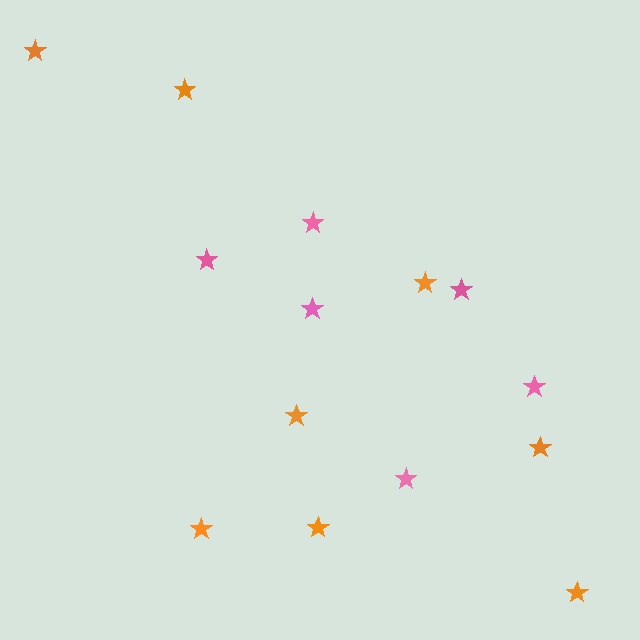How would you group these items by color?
There are 2 groups: one group of orange stars (8) and one group of pink stars (6).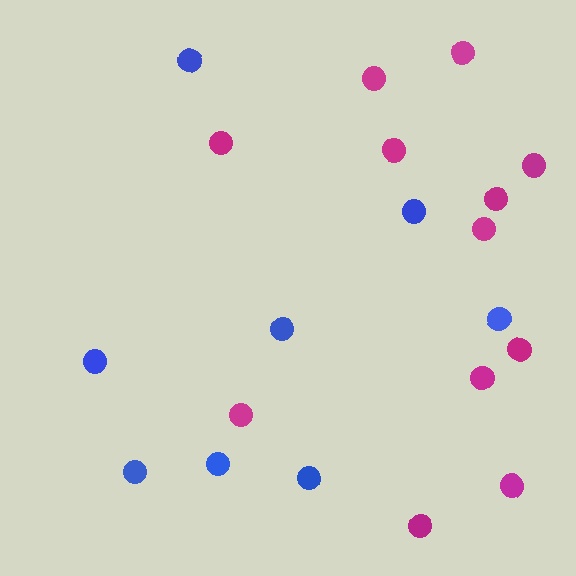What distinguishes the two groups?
There are 2 groups: one group of blue circles (8) and one group of magenta circles (12).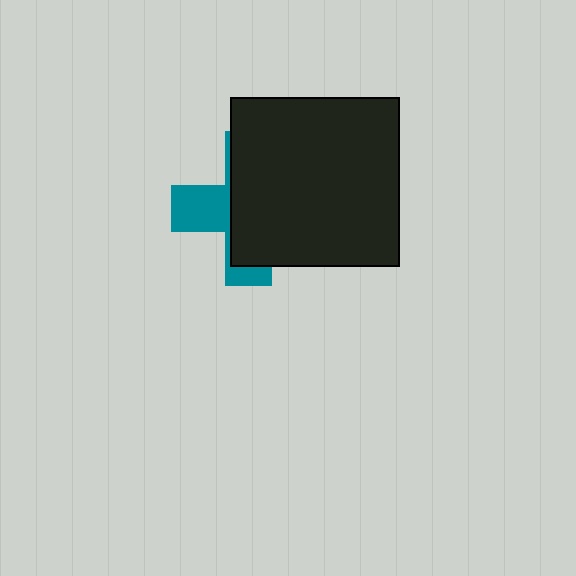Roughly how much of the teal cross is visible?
A small part of it is visible (roughly 32%).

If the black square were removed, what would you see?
You would see the complete teal cross.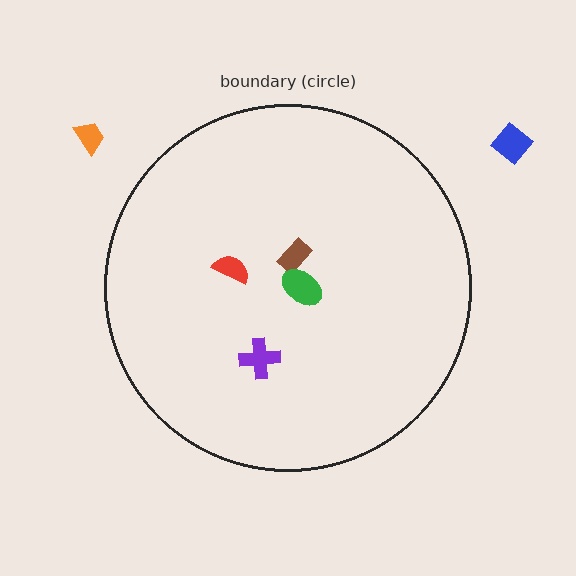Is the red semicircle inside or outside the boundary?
Inside.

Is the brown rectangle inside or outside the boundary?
Inside.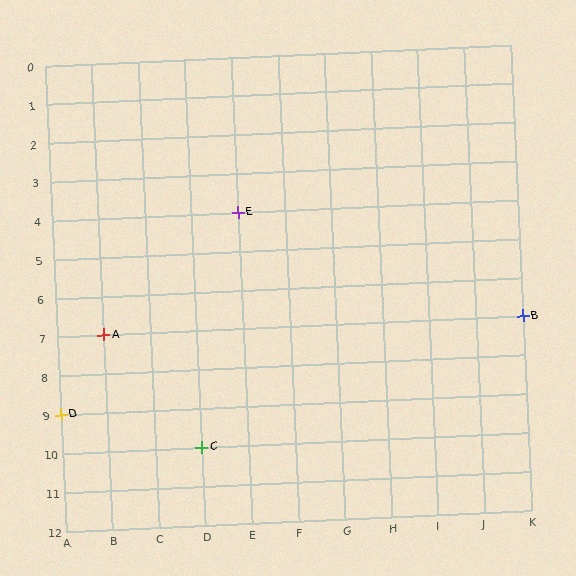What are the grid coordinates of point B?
Point B is at grid coordinates (K, 7).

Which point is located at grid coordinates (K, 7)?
Point B is at (K, 7).